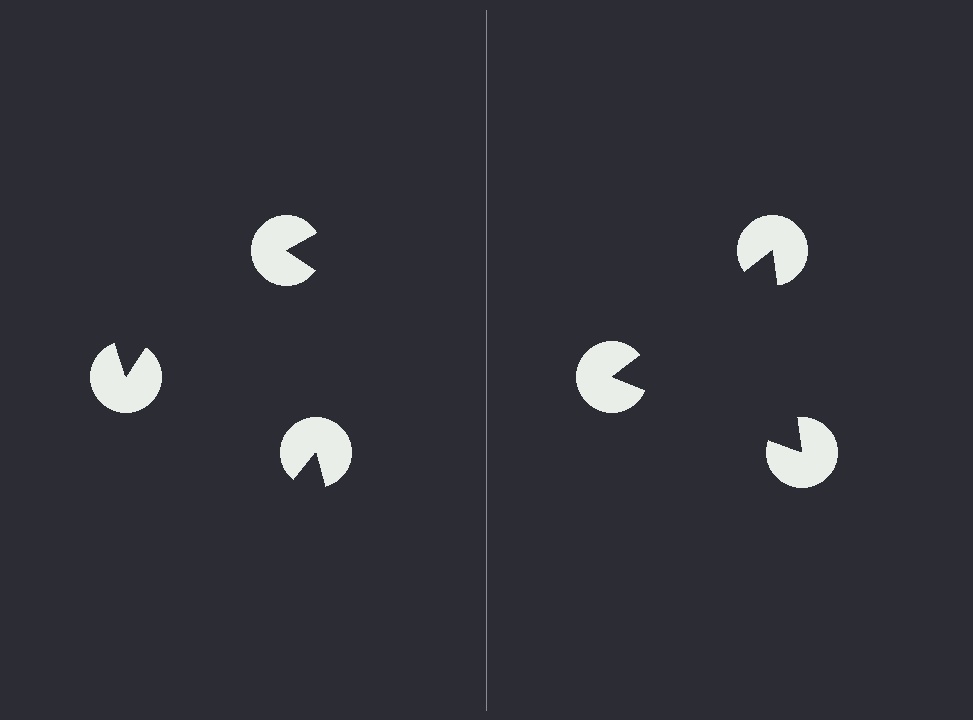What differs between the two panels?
The pac-man discs are positioned identically on both sides; only the wedge orientations differ. On the right they align to a triangle; on the left they are misaligned.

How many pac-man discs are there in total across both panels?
6 — 3 on each side.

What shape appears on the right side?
An illusory triangle.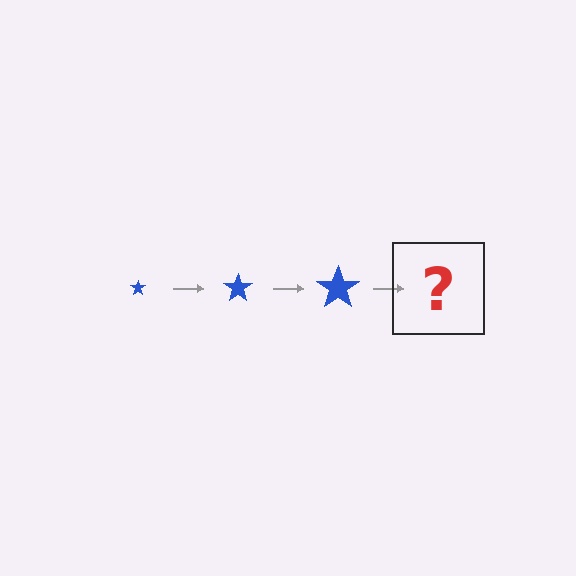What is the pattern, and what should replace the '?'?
The pattern is that the star gets progressively larger each step. The '?' should be a blue star, larger than the previous one.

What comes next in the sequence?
The next element should be a blue star, larger than the previous one.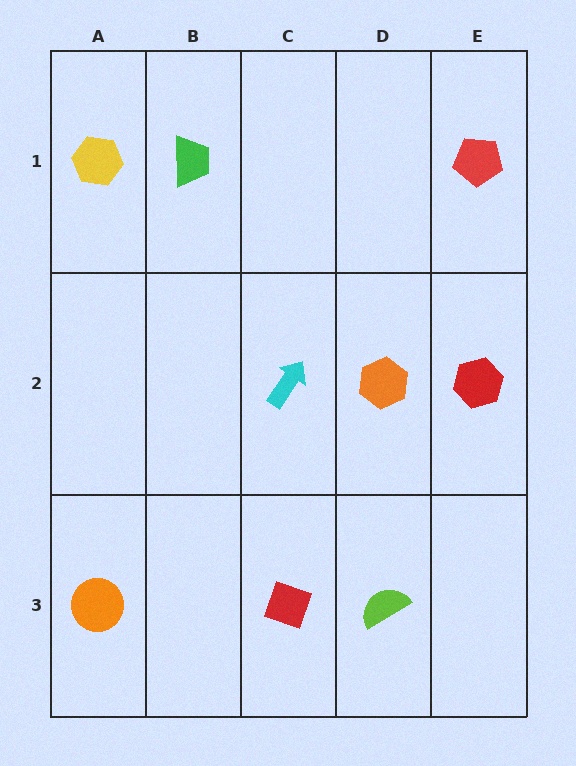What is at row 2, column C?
A cyan arrow.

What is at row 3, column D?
A lime semicircle.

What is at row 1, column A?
A yellow hexagon.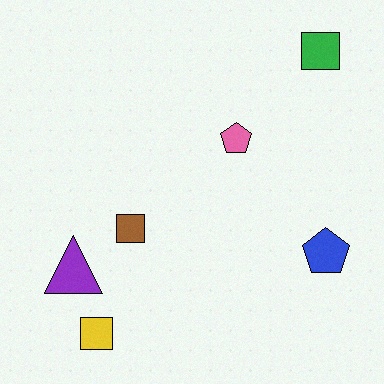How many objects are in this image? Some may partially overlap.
There are 6 objects.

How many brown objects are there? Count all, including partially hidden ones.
There is 1 brown object.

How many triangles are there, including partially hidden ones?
There is 1 triangle.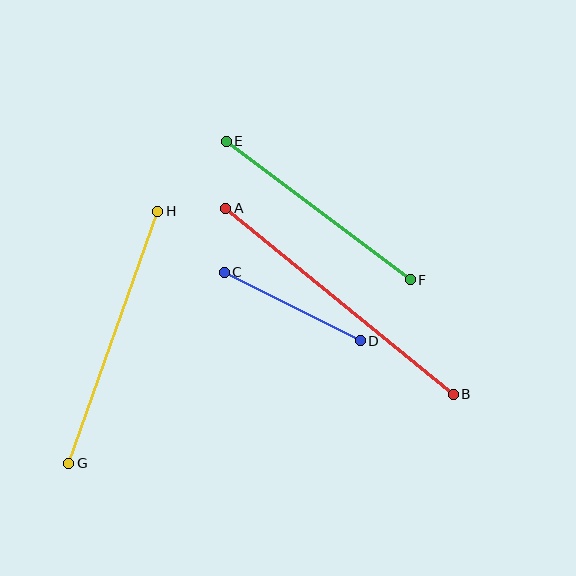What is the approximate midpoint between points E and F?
The midpoint is at approximately (318, 210) pixels.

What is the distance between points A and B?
The distance is approximately 294 pixels.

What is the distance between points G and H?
The distance is approximately 267 pixels.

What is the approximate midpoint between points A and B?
The midpoint is at approximately (340, 301) pixels.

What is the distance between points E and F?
The distance is approximately 230 pixels.